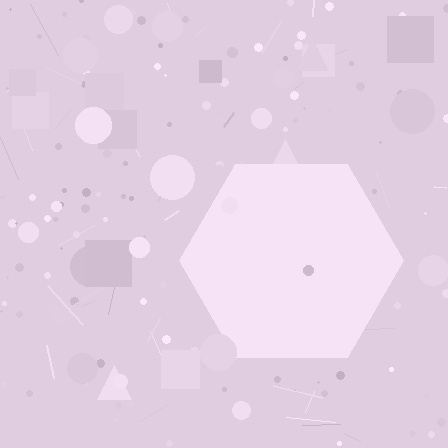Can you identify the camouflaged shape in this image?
The camouflaged shape is a hexagon.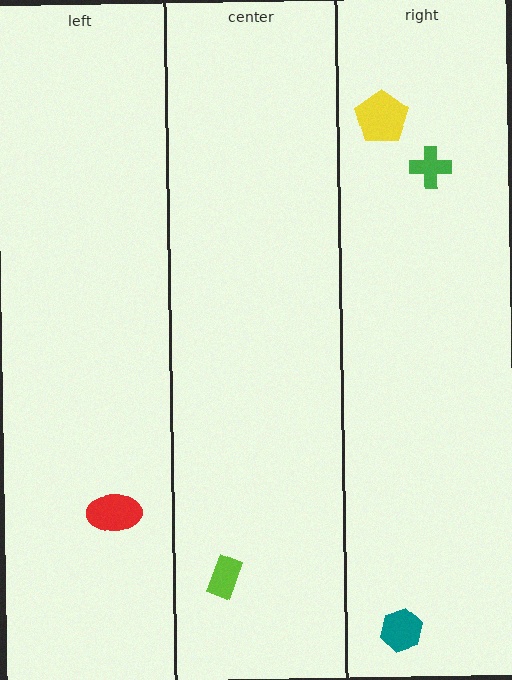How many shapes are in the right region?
3.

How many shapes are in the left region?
1.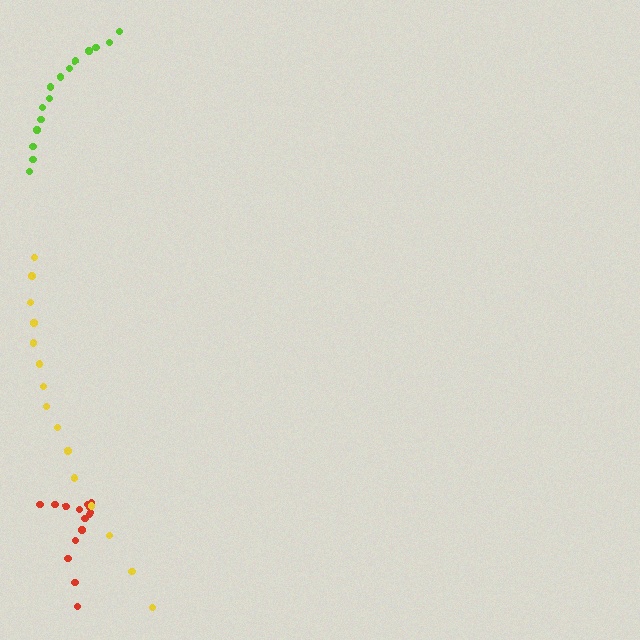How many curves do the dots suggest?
There are 3 distinct paths.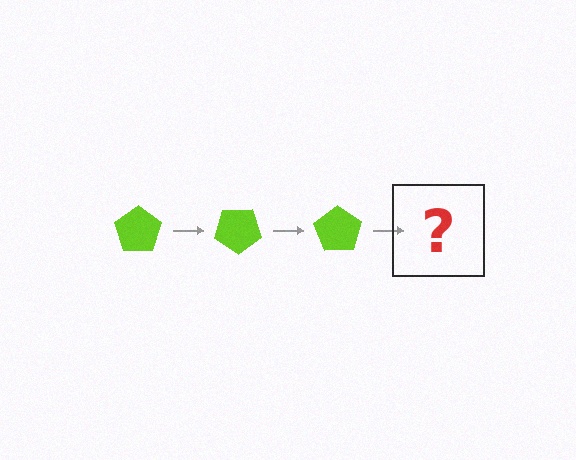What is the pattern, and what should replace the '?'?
The pattern is that the pentagon rotates 35 degrees each step. The '?' should be a lime pentagon rotated 105 degrees.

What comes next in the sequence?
The next element should be a lime pentagon rotated 105 degrees.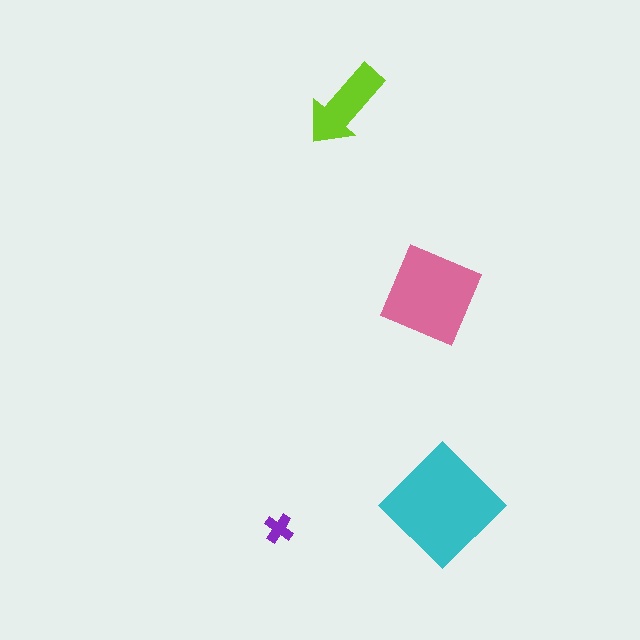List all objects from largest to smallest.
The cyan diamond, the pink square, the lime arrow, the purple cross.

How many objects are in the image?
There are 4 objects in the image.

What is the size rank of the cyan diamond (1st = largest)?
1st.